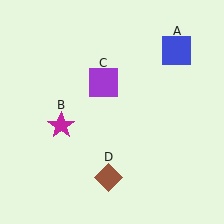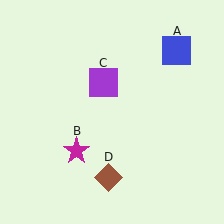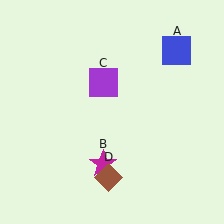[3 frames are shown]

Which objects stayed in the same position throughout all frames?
Blue square (object A) and purple square (object C) and brown diamond (object D) remained stationary.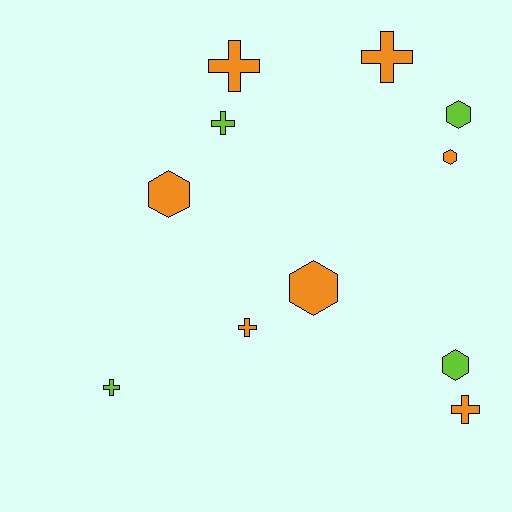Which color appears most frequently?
Orange, with 7 objects.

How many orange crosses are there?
There are 4 orange crosses.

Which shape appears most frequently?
Cross, with 6 objects.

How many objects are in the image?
There are 11 objects.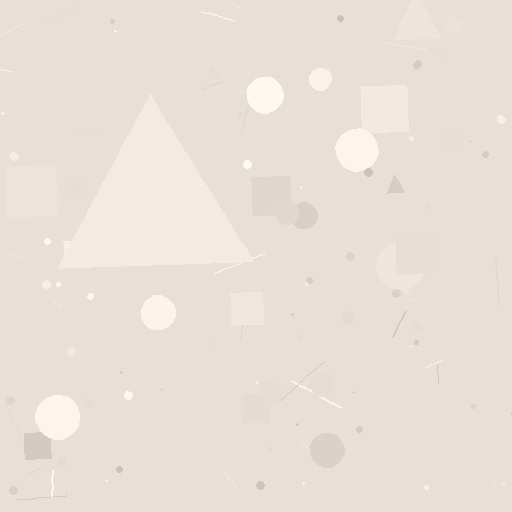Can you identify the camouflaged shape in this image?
The camouflaged shape is a triangle.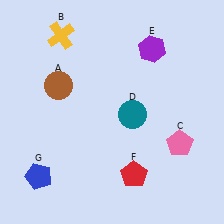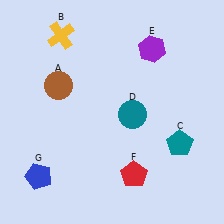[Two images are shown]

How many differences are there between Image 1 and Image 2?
There is 1 difference between the two images.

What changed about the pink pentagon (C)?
In Image 1, C is pink. In Image 2, it changed to teal.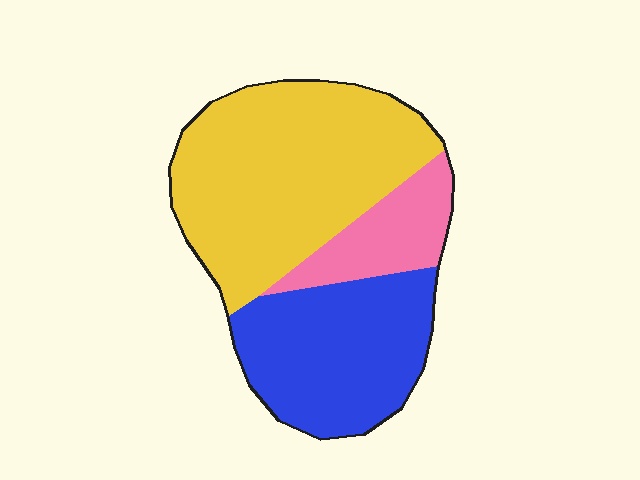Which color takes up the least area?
Pink, at roughly 15%.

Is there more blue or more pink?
Blue.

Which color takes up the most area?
Yellow, at roughly 50%.